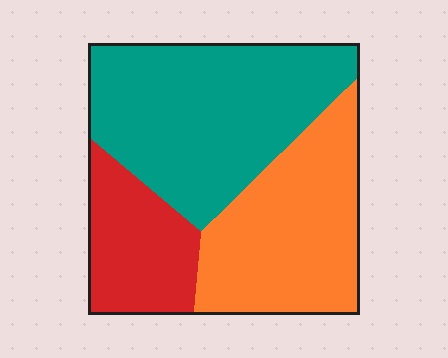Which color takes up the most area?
Teal, at roughly 45%.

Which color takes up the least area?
Red, at roughly 20%.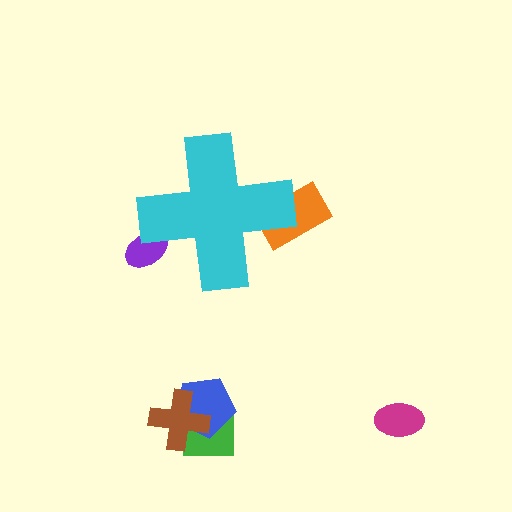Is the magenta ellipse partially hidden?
No, the magenta ellipse is fully visible.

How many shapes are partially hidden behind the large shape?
2 shapes are partially hidden.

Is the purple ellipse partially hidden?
Yes, the purple ellipse is partially hidden behind the cyan cross.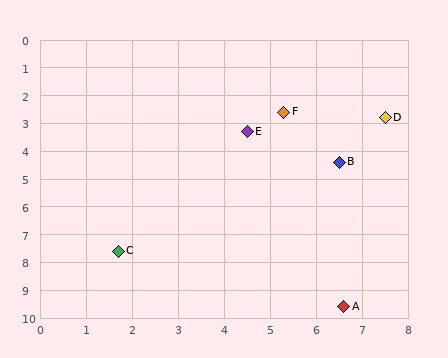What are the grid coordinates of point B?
Point B is at approximately (6.5, 4.4).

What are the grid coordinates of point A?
Point A is at approximately (6.6, 9.6).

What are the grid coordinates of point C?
Point C is at approximately (1.7, 7.6).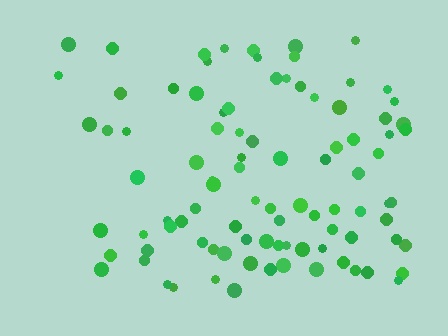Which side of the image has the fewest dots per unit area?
The left.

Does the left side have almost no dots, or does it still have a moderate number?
Still a moderate number, just noticeably fewer than the right.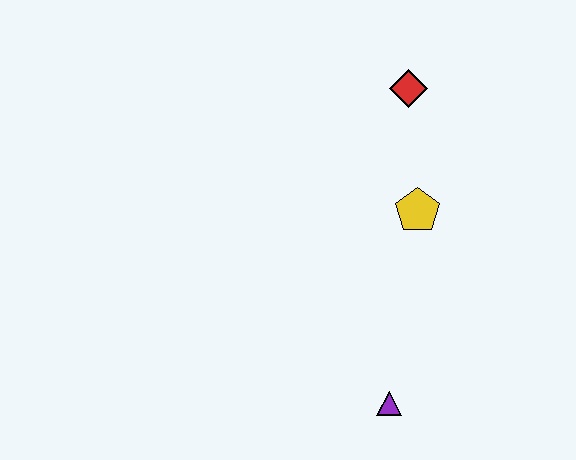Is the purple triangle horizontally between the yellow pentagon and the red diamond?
No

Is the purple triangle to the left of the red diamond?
Yes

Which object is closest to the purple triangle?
The yellow pentagon is closest to the purple triangle.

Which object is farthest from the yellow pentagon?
The purple triangle is farthest from the yellow pentagon.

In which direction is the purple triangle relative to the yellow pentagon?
The purple triangle is below the yellow pentagon.